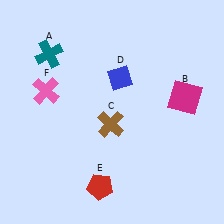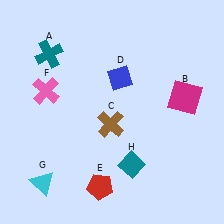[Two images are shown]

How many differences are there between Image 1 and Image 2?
There are 2 differences between the two images.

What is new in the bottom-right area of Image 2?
A teal diamond (H) was added in the bottom-right area of Image 2.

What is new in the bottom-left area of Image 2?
A cyan triangle (G) was added in the bottom-left area of Image 2.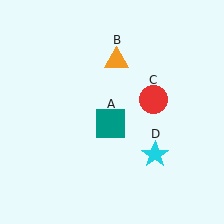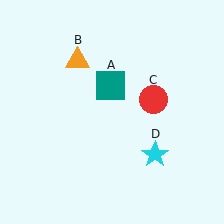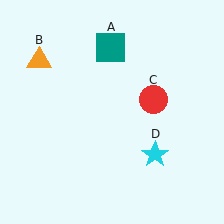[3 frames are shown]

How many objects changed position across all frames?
2 objects changed position: teal square (object A), orange triangle (object B).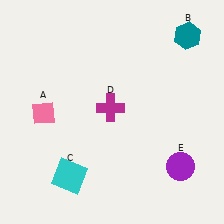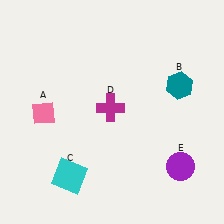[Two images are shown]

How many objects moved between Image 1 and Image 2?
1 object moved between the two images.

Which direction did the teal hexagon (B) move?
The teal hexagon (B) moved down.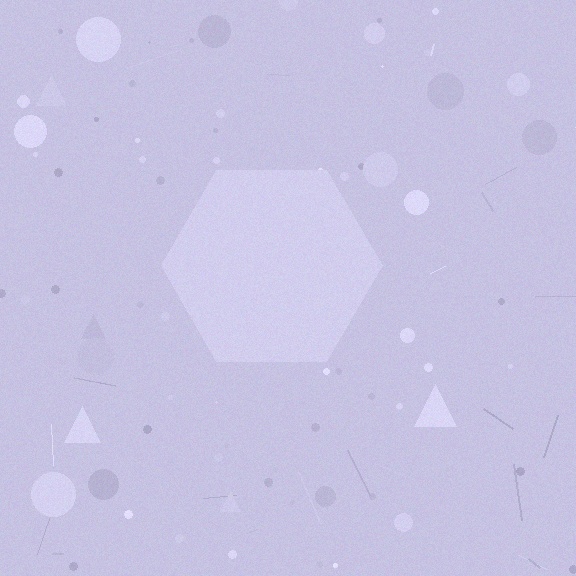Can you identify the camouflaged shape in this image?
The camouflaged shape is a hexagon.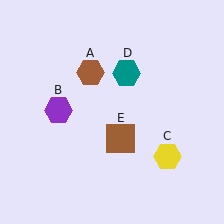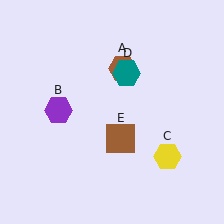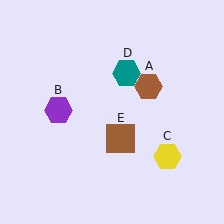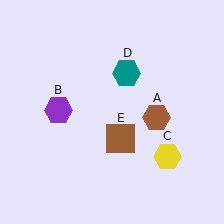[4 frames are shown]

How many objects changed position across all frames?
1 object changed position: brown hexagon (object A).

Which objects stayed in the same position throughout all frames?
Purple hexagon (object B) and yellow hexagon (object C) and teal hexagon (object D) and brown square (object E) remained stationary.